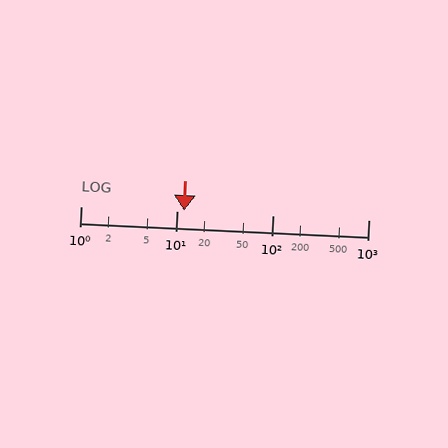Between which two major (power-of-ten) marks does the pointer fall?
The pointer is between 10 and 100.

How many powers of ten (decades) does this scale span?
The scale spans 3 decades, from 1 to 1000.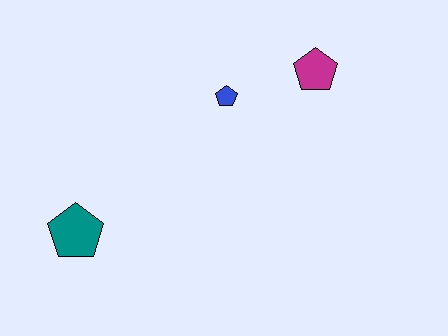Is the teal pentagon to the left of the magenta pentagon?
Yes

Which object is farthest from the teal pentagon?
The magenta pentagon is farthest from the teal pentagon.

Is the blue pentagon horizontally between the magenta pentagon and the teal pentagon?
Yes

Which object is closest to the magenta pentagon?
The blue pentagon is closest to the magenta pentagon.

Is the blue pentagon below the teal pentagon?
No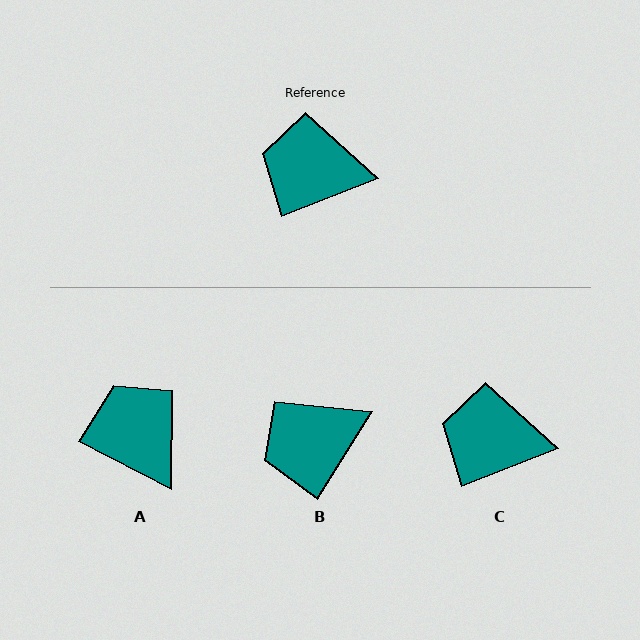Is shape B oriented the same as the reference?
No, it is off by about 36 degrees.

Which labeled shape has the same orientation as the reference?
C.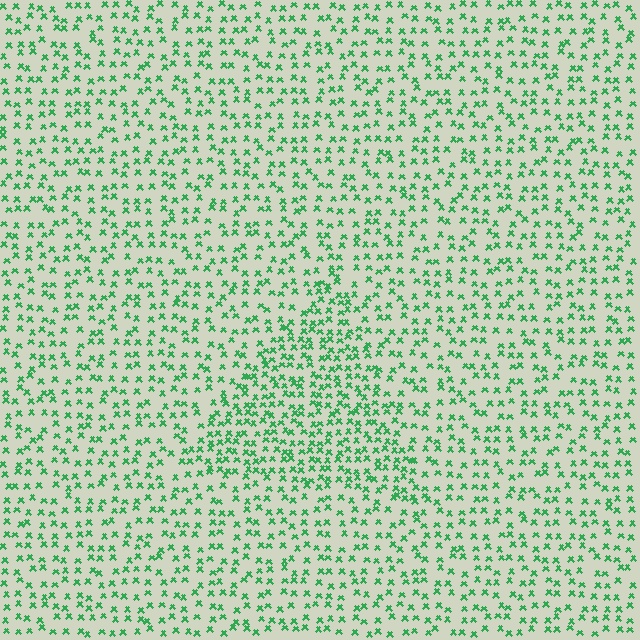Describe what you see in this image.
The image contains small green elements arranged at two different densities. A triangle-shaped region is visible where the elements are more densely packed than the surrounding area.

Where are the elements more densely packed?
The elements are more densely packed inside the triangle boundary.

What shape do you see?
I see a triangle.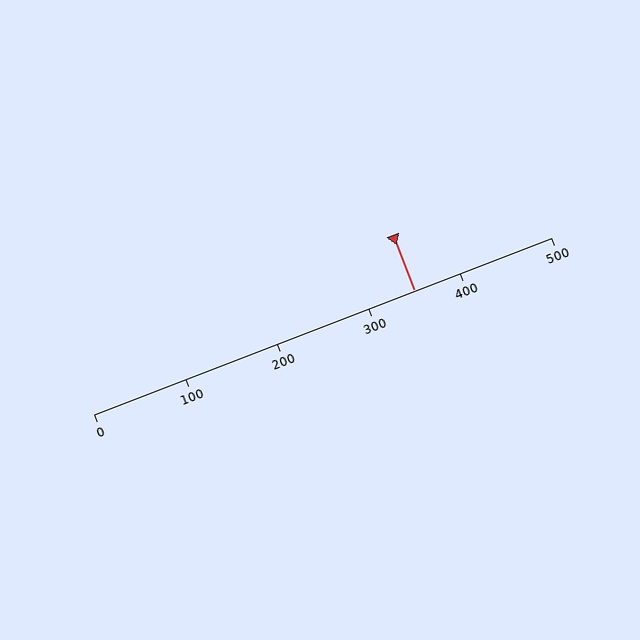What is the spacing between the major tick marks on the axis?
The major ticks are spaced 100 apart.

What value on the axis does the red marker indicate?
The marker indicates approximately 350.